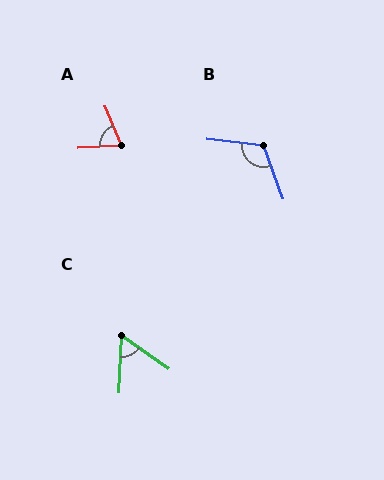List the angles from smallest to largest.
C (57°), A (71°), B (117°).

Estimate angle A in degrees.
Approximately 71 degrees.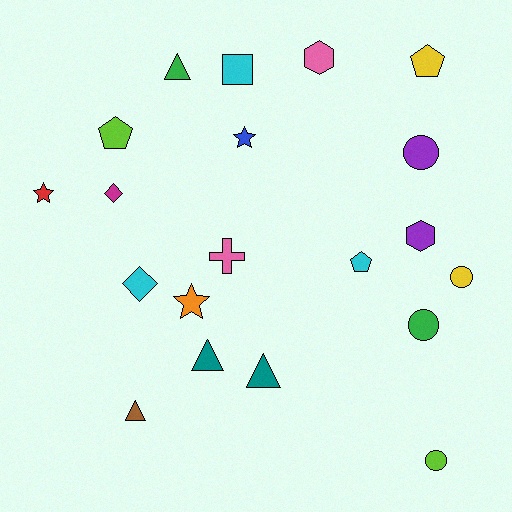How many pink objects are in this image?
There are 2 pink objects.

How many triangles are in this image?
There are 4 triangles.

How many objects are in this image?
There are 20 objects.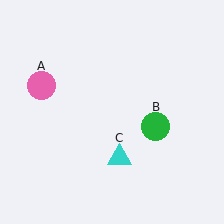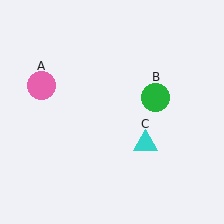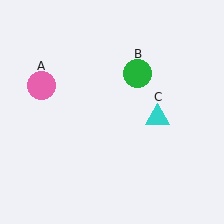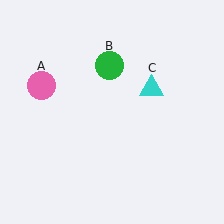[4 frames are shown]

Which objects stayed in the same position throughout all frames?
Pink circle (object A) remained stationary.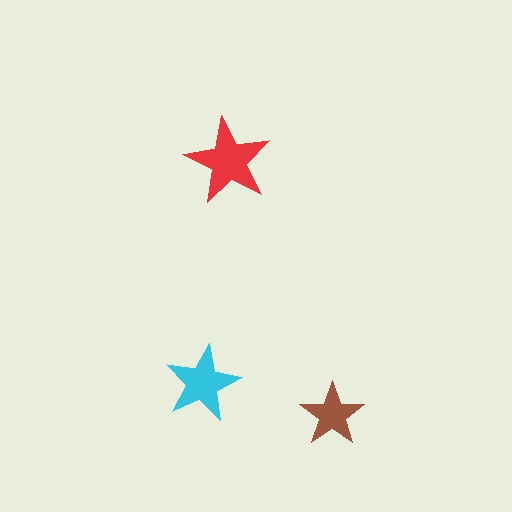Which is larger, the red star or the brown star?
The red one.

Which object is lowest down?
The brown star is bottommost.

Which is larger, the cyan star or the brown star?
The cyan one.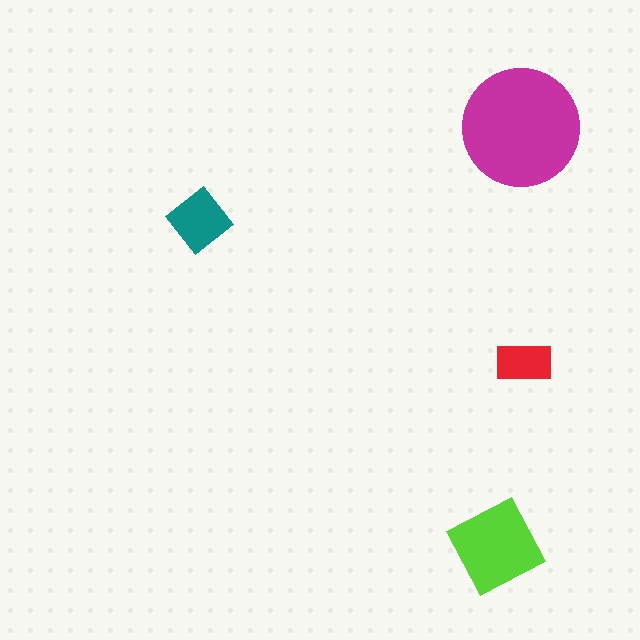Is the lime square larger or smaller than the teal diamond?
Larger.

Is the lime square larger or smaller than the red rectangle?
Larger.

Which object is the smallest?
The red rectangle.